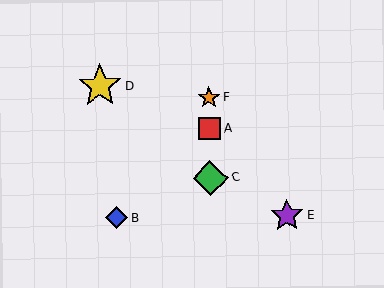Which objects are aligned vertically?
Objects A, C, F are aligned vertically.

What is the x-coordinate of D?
Object D is at x≈100.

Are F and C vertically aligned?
Yes, both are at x≈209.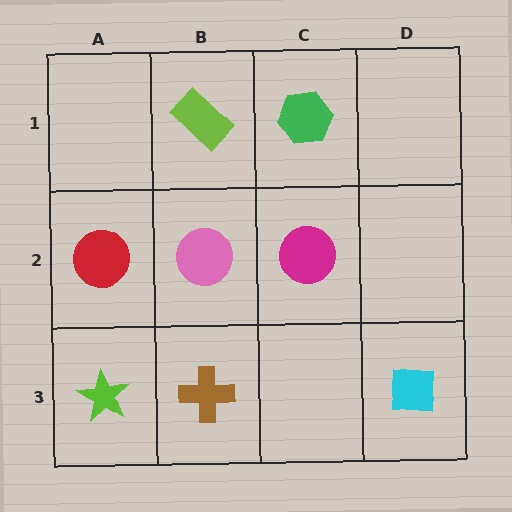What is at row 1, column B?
A lime rectangle.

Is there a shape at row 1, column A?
No, that cell is empty.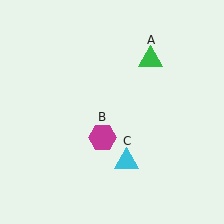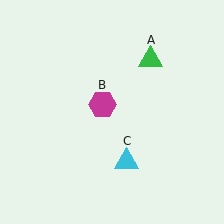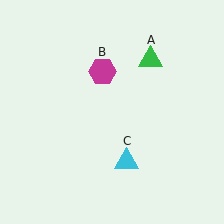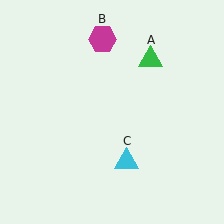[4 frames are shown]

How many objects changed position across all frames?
1 object changed position: magenta hexagon (object B).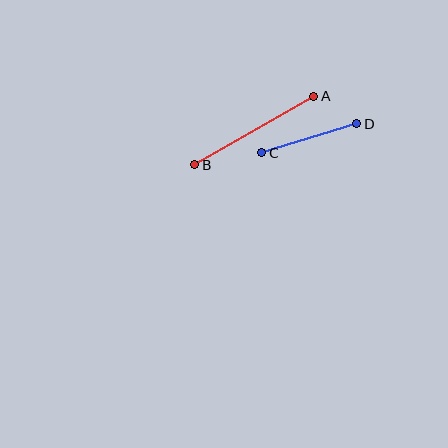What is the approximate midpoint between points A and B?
The midpoint is at approximately (254, 131) pixels.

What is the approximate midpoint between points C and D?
The midpoint is at approximately (309, 138) pixels.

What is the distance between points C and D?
The distance is approximately 99 pixels.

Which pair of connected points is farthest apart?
Points A and B are farthest apart.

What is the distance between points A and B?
The distance is approximately 137 pixels.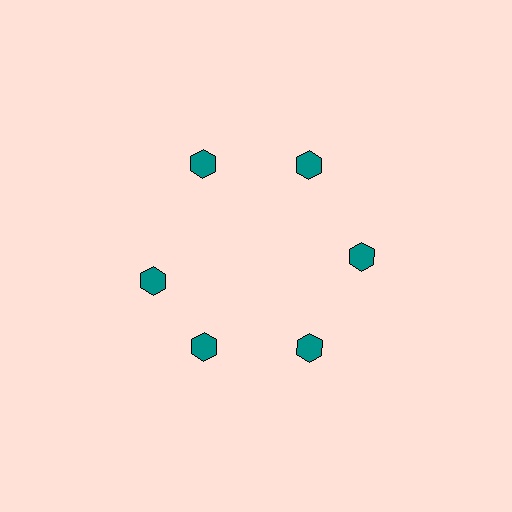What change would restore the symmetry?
The symmetry would be restored by rotating it back into even spacing with its neighbors so that all 6 hexagons sit at equal angles and equal distance from the center.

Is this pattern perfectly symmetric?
No. The 6 teal hexagons are arranged in a ring, but one element near the 9 o'clock position is rotated out of alignment along the ring, breaking the 6-fold rotational symmetry.